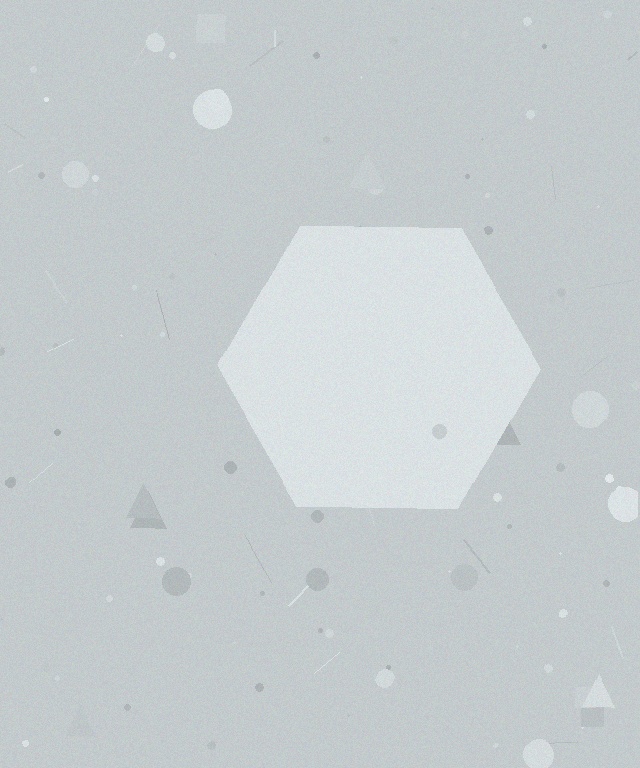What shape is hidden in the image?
A hexagon is hidden in the image.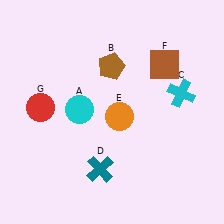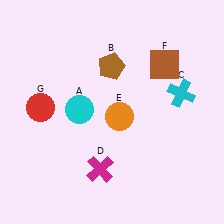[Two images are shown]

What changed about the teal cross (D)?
In Image 1, D is teal. In Image 2, it changed to magenta.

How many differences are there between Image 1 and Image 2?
There is 1 difference between the two images.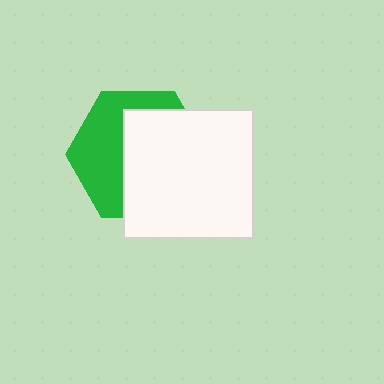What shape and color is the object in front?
The object in front is a white square.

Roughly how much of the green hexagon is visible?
A small part of it is visible (roughly 44%).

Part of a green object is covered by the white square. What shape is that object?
It is a hexagon.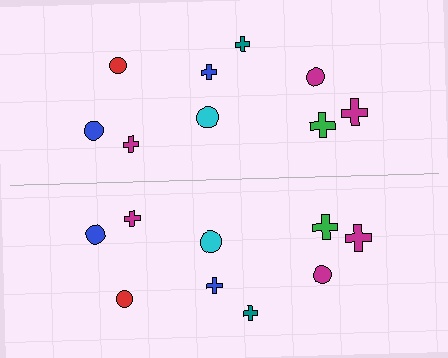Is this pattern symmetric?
Yes, this pattern has bilateral (reflection) symmetry.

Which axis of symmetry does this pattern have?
The pattern has a horizontal axis of symmetry running through the center of the image.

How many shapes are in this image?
There are 18 shapes in this image.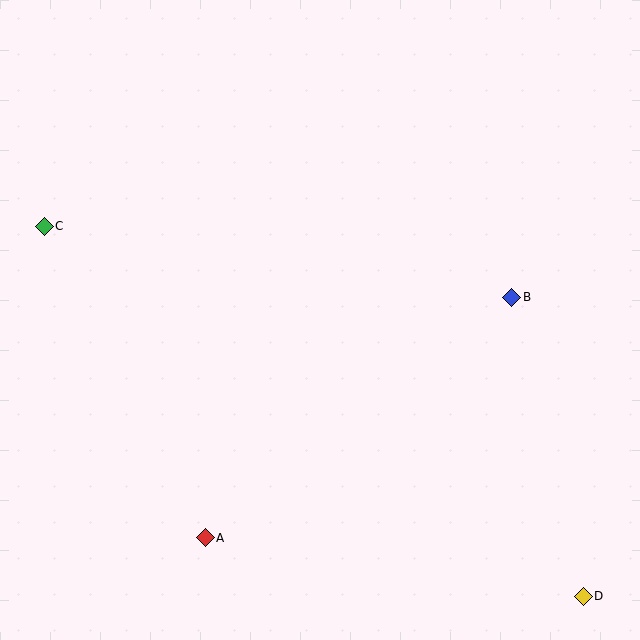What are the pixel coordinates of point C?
Point C is at (44, 226).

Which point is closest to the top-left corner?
Point C is closest to the top-left corner.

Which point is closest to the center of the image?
Point B at (512, 297) is closest to the center.